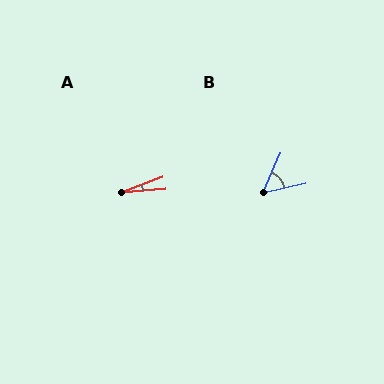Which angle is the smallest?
A, at approximately 17 degrees.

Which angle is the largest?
B, at approximately 53 degrees.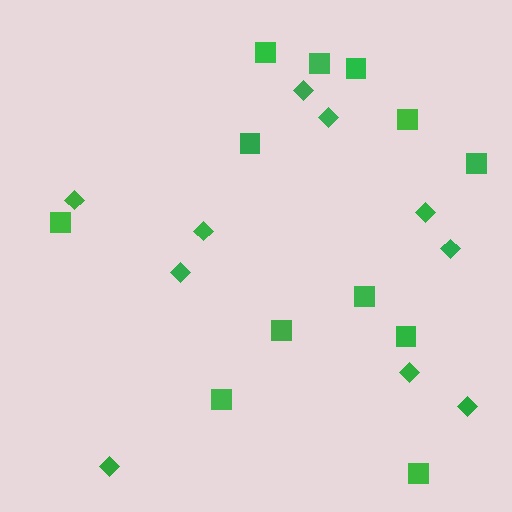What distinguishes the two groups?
There are 2 groups: one group of diamonds (10) and one group of squares (12).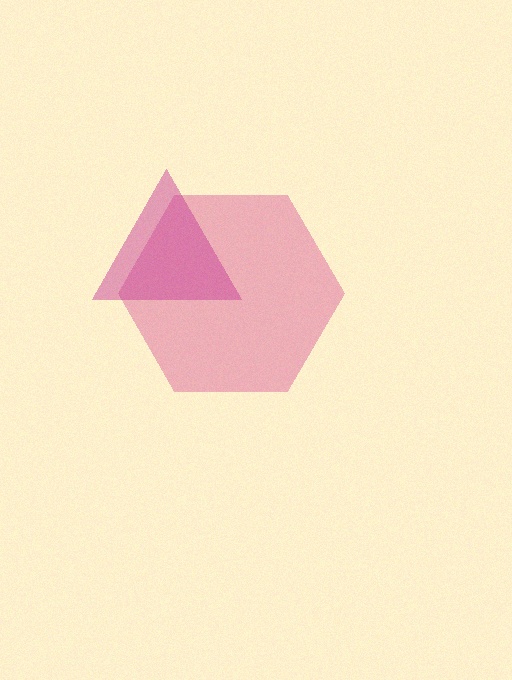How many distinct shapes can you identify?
There are 2 distinct shapes: a pink hexagon, a magenta triangle.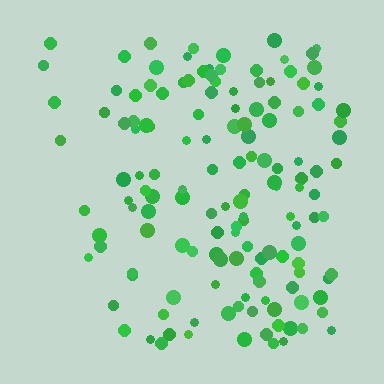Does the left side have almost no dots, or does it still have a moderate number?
Still a moderate number, just noticeably fewer than the right.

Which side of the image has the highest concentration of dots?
The right.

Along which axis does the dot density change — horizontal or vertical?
Horizontal.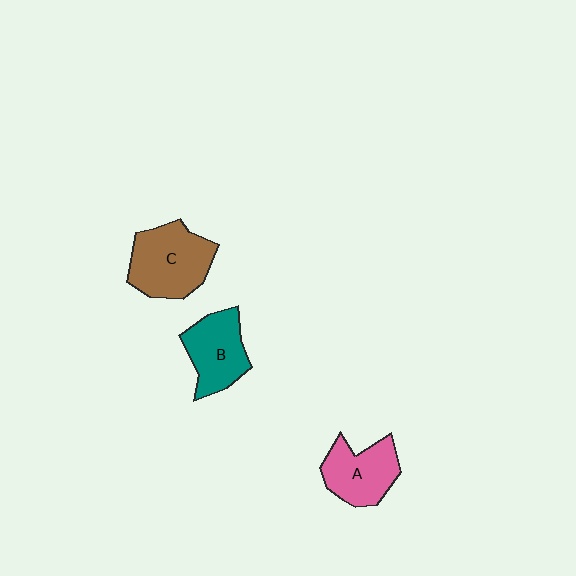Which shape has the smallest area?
Shape A (pink).